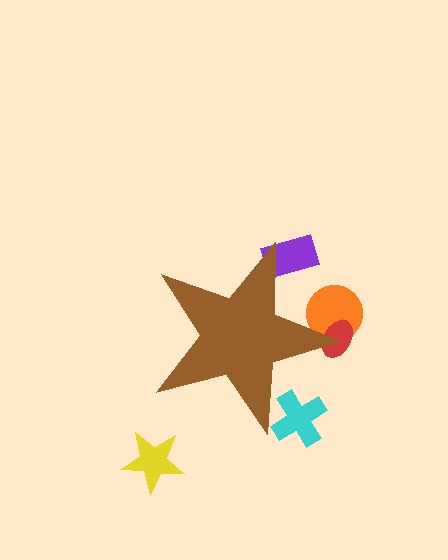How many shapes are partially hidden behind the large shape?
4 shapes are partially hidden.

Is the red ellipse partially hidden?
Yes, the red ellipse is partially hidden behind the brown star.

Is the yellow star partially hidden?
No, the yellow star is fully visible.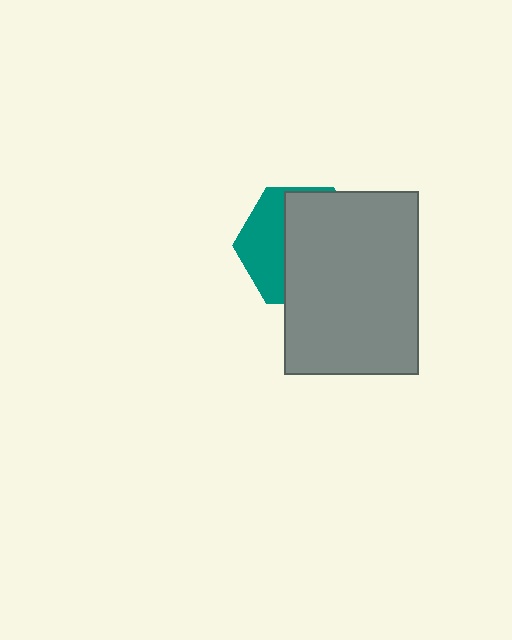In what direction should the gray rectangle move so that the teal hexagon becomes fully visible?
The gray rectangle should move right. That is the shortest direction to clear the overlap and leave the teal hexagon fully visible.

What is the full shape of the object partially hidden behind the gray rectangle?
The partially hidden object is a teal hexagon.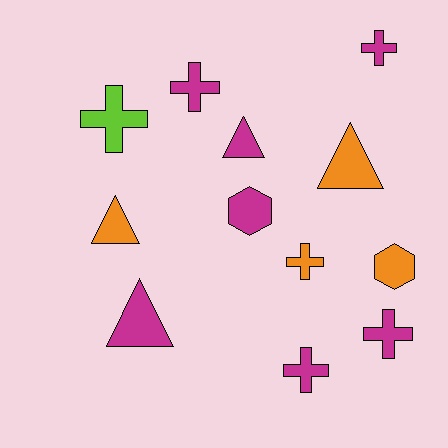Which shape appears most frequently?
Cross, with 6 objects.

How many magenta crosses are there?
There are 4 magenta crosses.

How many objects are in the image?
There are 12 objects.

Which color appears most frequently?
Magenta, with 7 objects.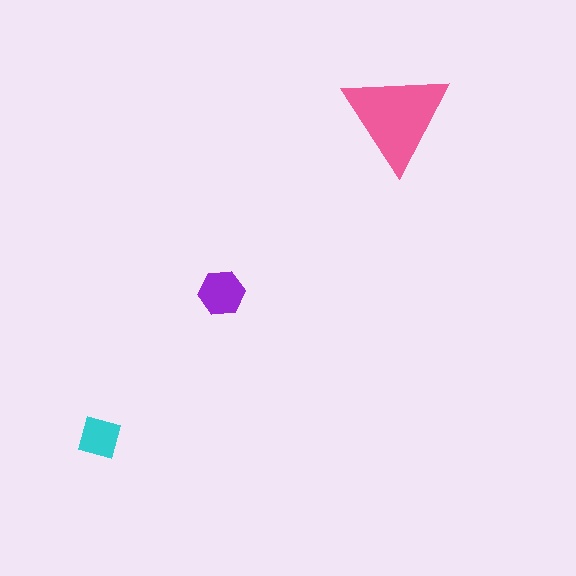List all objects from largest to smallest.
The pink triangle, the purple hexagon, the cyan diamond.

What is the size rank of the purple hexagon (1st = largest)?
2nd.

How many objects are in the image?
There are 3 objects in the image.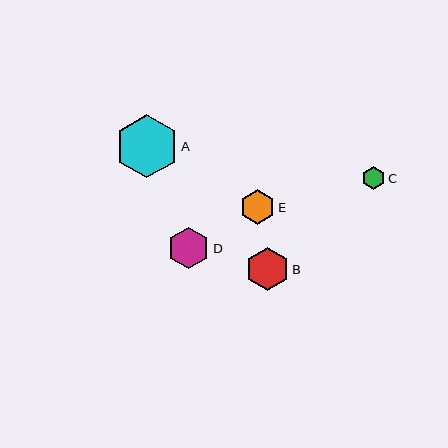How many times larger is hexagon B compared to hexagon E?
Hexagon B is approximately 1.3 times the size of hexagon E.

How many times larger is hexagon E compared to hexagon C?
Hexagon E is approximately 1.5 times the size of hexagon C.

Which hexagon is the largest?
Hexagon A is the largest with a size of approximately 63 pixels.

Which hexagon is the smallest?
Hexagon C is the smallest with a size of approximately 23 pixels.